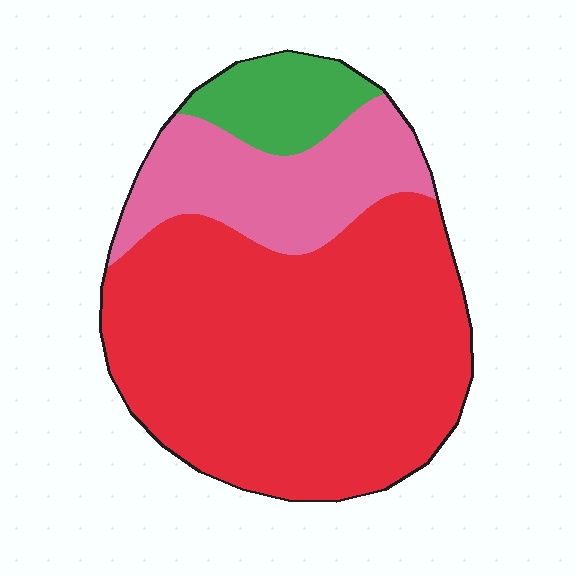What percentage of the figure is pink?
Pink covers about 20% of the figure.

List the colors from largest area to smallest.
From largest to smallest: red, pink, green.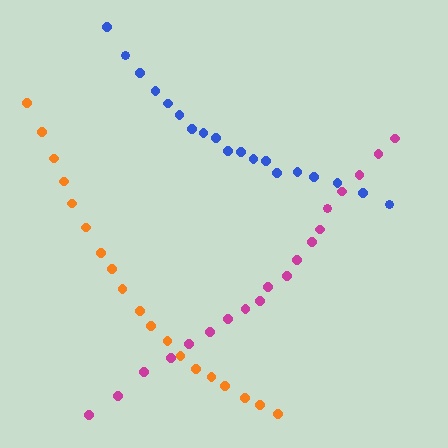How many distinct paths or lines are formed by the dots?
There are 3 distinct paths.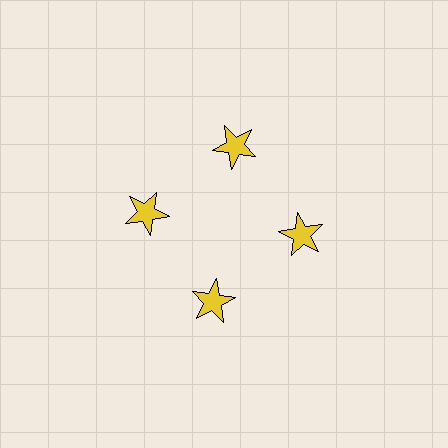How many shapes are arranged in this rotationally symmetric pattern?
There are 4 shapes, arranged in 4 groups of 1.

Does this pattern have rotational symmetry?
Yes, this pattern has 4-fold rotational symmetry. It looks the same after rotating 90 degrees around the center.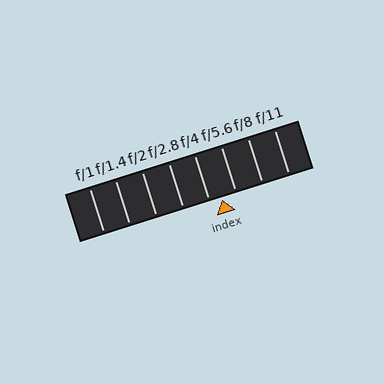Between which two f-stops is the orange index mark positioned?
The index mark is between f/4 and f/5.6.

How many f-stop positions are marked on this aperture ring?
There are 8 f-stop positions marked.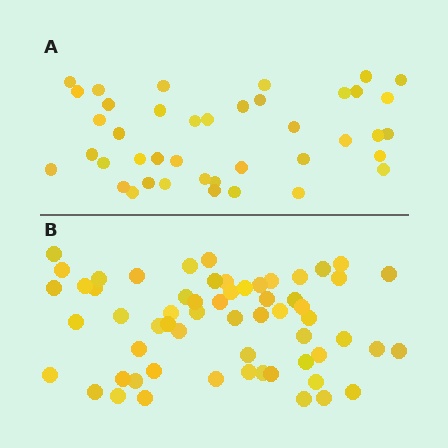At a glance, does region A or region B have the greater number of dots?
Region B (the bottom region) has more dots.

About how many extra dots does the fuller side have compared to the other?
Region B has approximately 20 more dots than region A.